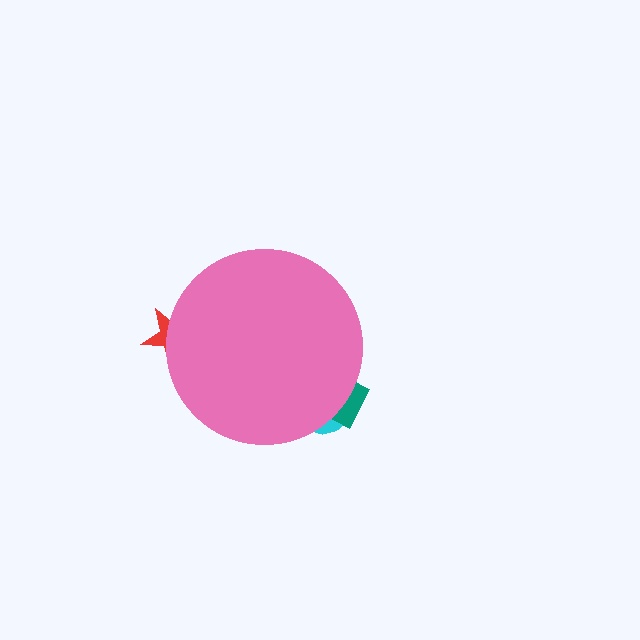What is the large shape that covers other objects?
A pink circle.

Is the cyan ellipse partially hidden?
Yes, the cyan ellipse is partially hidden behind the pink circle.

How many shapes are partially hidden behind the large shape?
3 shapes are partially hidden.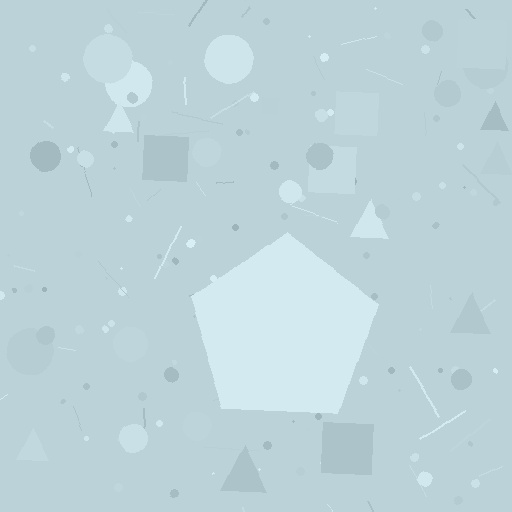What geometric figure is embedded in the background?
A pentagon is embedded in the background.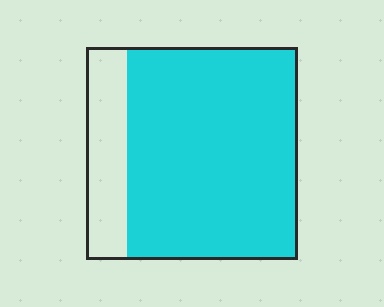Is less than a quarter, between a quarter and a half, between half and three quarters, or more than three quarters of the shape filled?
More than three quarters.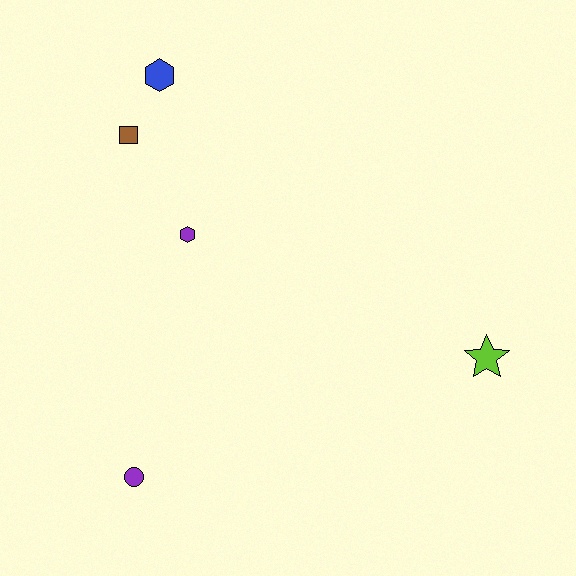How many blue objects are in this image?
There is 1 blue object.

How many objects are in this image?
There are 5 objects.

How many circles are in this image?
There is 1 circle.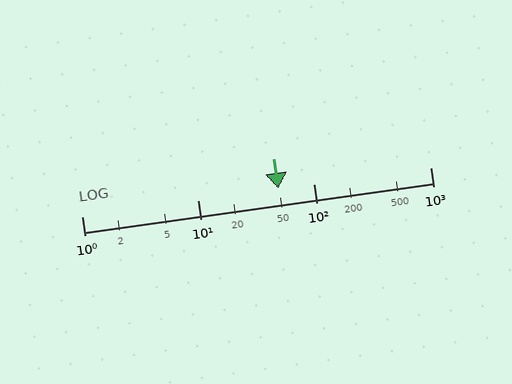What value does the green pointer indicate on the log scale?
The pointer indicates approximately 49.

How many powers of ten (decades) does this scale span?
The scale spans 3 decades, from 1 to 1000.